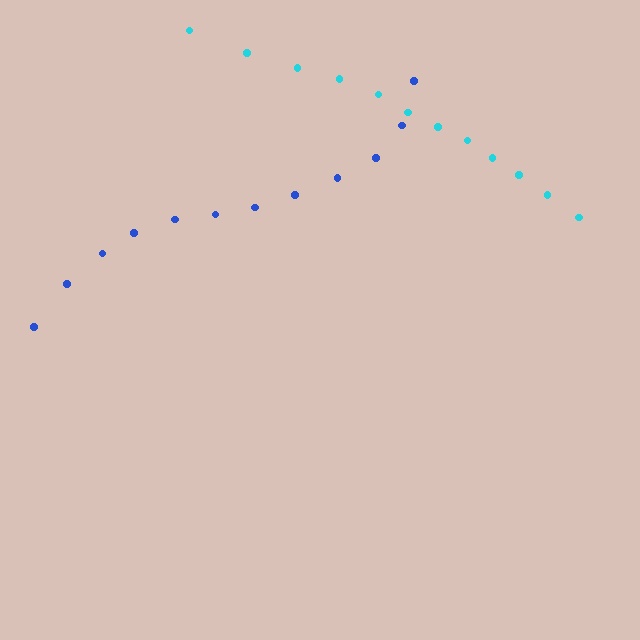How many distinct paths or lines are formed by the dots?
There are 2 distinct paths.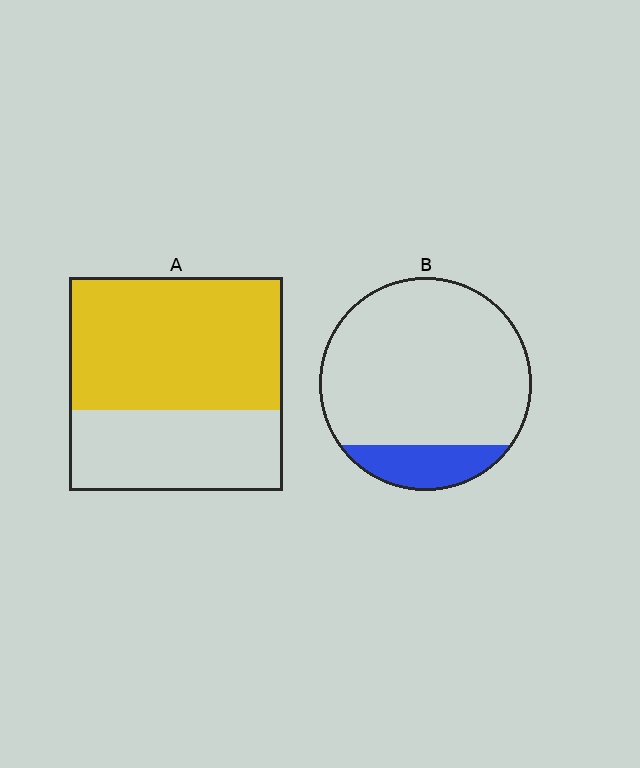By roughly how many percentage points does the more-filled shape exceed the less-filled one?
By roughly 45 percentage points (A over B).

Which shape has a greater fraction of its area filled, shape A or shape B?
Shape A.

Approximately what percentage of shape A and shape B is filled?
A is approximately 60% and B is approximately 15%.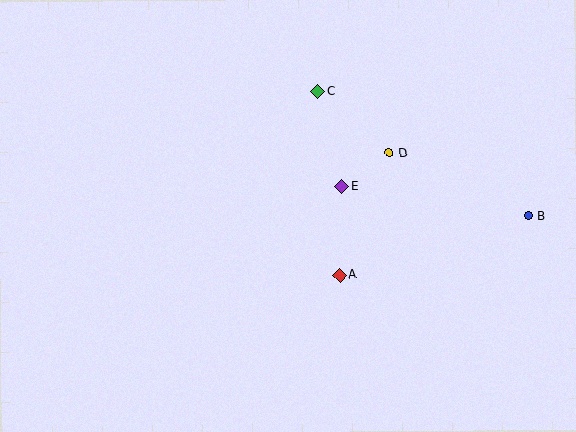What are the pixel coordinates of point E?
Point E is at (342, 186).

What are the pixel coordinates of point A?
Point A is at (340, 275).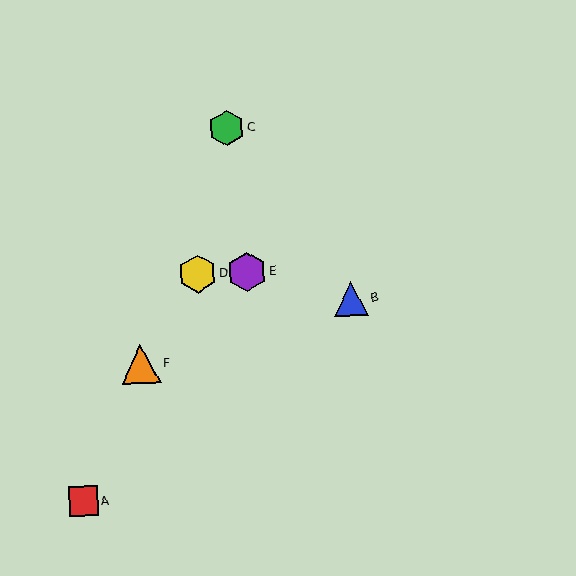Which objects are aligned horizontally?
Objects D, E are aligned horizontally.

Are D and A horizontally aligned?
No, D is at y≈274 and A is at y≈501.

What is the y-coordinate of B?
Object B is at y≈299.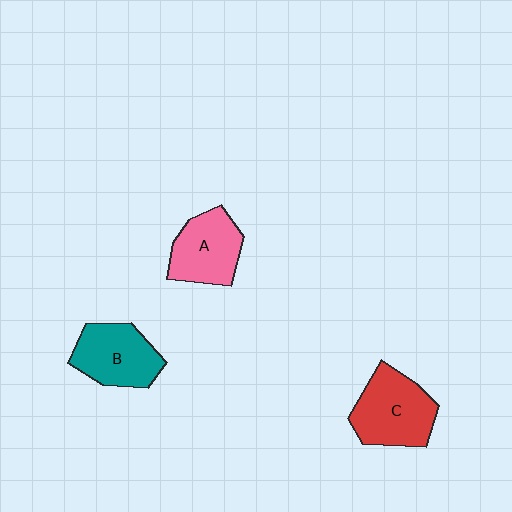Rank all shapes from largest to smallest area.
From largest to smallest: C (red), B (teal), A (pink).